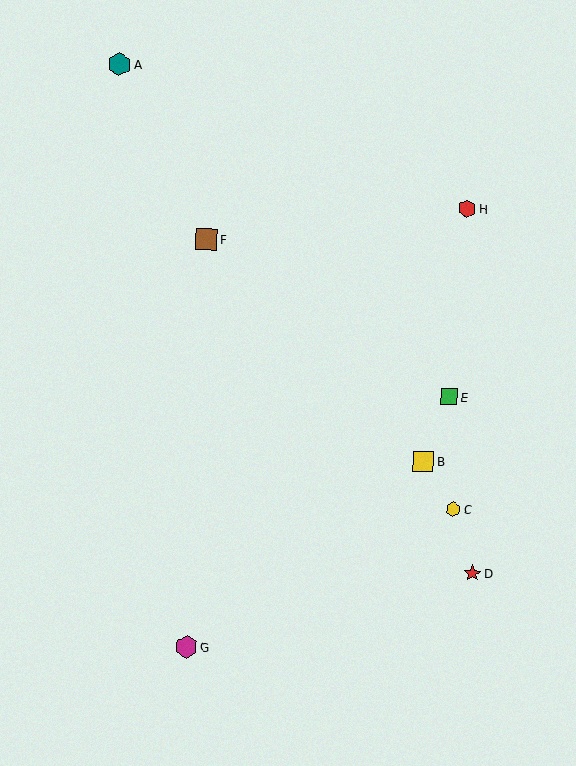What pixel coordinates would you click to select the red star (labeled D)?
Click at (472, 573) to select the red star D.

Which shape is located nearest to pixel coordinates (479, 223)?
The red hexagon (labeled H) at (467, 209) is nearest to that location.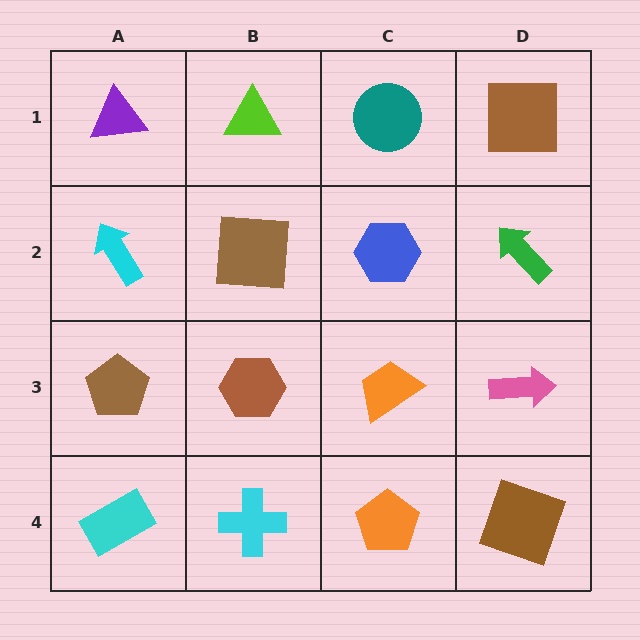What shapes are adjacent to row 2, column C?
A teal circle (row 1, column C), an orange trapezoid (row 3, column C), a brown square (row 2, column B), a green arrow (row 2, column D).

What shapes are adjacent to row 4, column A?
A brown pentagon (row 3, column A), a cyan cross (row 4, column B).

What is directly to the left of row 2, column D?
A blue hexagon.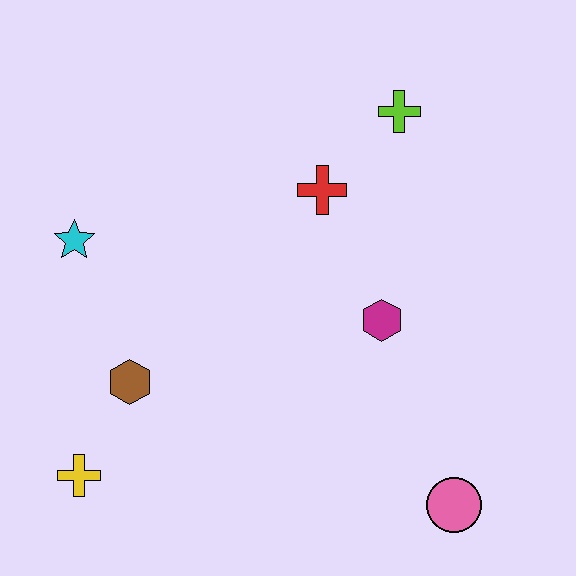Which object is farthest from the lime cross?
The yellow cross is farthest from the lime cross.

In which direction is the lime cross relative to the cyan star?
The lime cross is to the right of the cyan star.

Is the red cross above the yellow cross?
Yes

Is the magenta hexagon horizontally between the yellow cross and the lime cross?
Yes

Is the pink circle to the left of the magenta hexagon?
No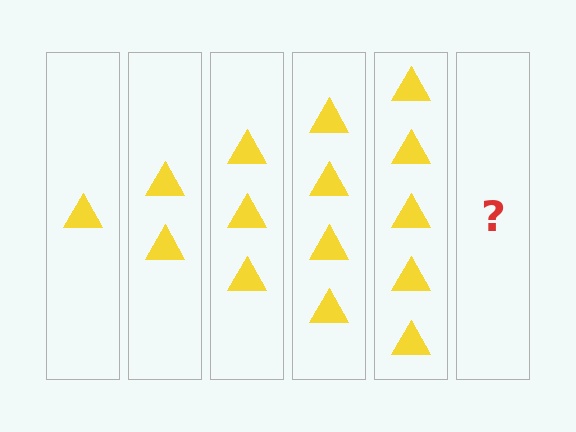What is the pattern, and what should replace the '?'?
The pattern is that each step adds one more triangle. The '?' should be 6 triangles.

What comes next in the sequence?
The next element should be 6 triangles.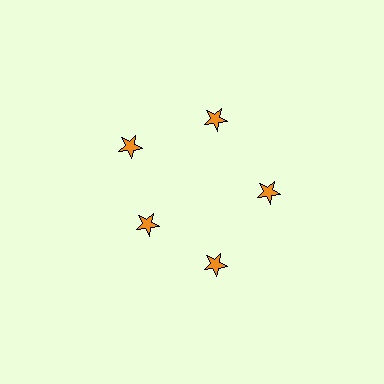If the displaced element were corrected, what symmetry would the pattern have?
It would have 5-fold rotational symmetry — the pattern would map onto itself every 72 degrees.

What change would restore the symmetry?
The symmetry would be restored by moving it outward, back onto the ring so that all 5 stars sit at equal angles and equal distance from the center.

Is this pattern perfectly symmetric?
No. The 5 orange stars are arranged in a ring, but one element near the 8 o'clock position is pulled inward toward the center, breaking the 5-fold rotational symmetry.